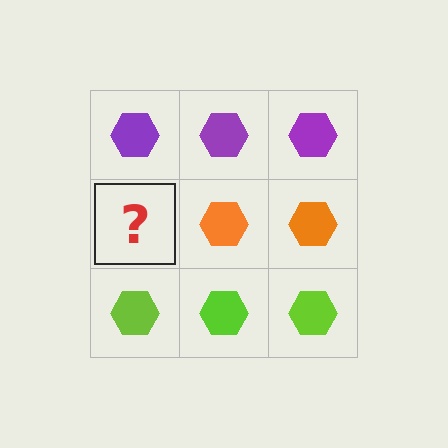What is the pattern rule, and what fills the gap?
The rule is that each row has a consistent color. The gap should be filled with an orange hexagon.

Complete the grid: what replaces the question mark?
The question mark should be replaced with an orange hexagon.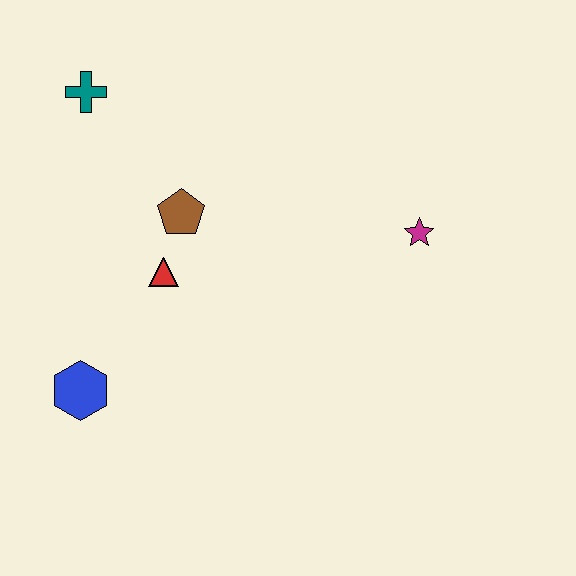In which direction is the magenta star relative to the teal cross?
The magenta star is to the right of the teal cross.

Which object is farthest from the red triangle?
The magenta star is farthest from the red triangle.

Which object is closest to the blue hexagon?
The red triangle is closest to the blue hexagon.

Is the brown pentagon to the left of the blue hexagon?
No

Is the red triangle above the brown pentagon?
No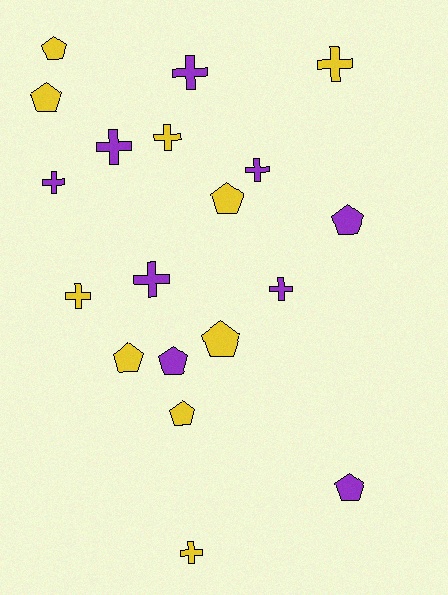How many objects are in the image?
There are 19 objects.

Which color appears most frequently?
Yellow, with 10 objects.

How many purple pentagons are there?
There are 3 purple pentagons.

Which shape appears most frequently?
Cross, with 10 objects.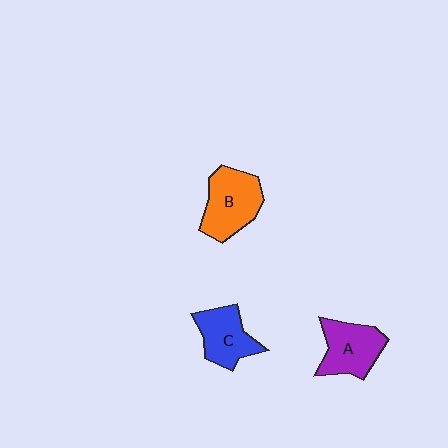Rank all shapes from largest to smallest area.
From largest to smallest: B (orange), A (purple), C (blue).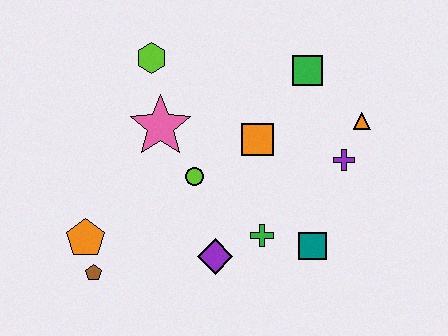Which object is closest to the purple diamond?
The green cross is closest to the purple diamond.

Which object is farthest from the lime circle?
The orange triangle is farthest from the lime circle.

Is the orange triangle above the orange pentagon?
Yes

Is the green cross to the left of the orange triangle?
Yes